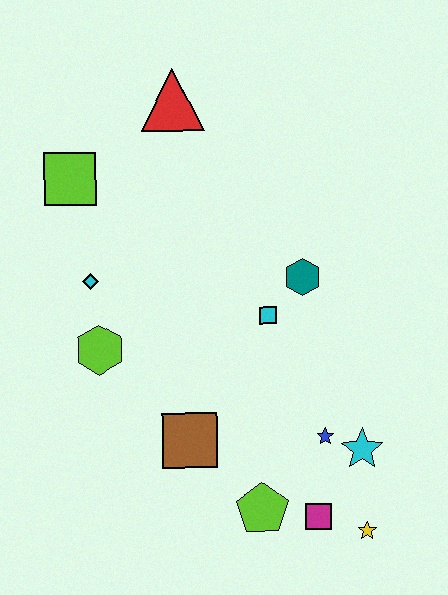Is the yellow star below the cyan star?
Yes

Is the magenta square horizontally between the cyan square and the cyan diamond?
No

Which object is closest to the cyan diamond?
The lime hexagon is closest to the cyan diamond.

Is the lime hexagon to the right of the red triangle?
No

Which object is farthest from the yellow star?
The red triangle is farthest from the yellow star.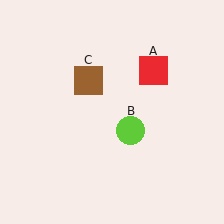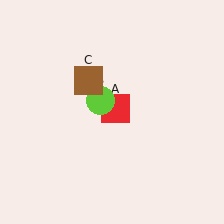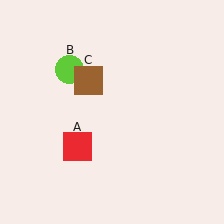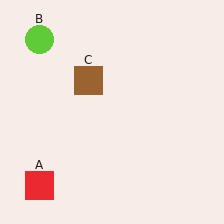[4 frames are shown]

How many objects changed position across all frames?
2 objects changed position: red square (object A), lime circle (object B).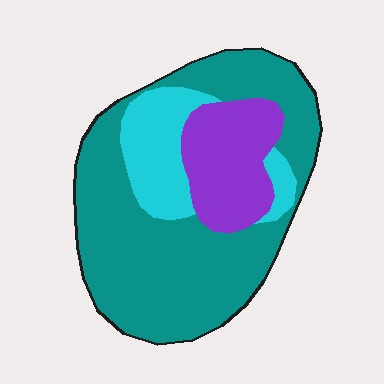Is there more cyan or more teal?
Teal.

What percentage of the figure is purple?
Purple covers 20% of the figure.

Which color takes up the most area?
Teal, at roughly 65%.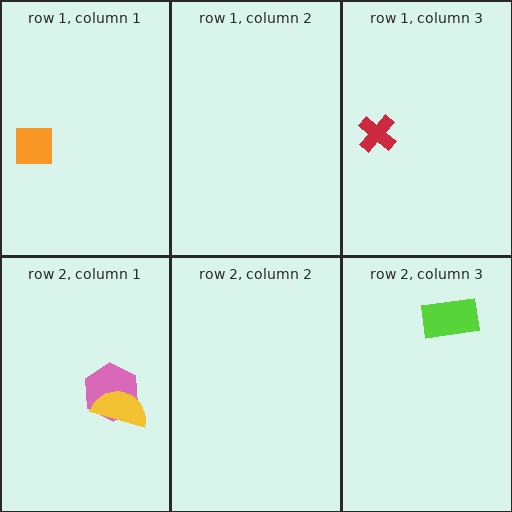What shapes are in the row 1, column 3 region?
The red cross.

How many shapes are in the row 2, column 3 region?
1.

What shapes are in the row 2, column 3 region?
The lime rectangle.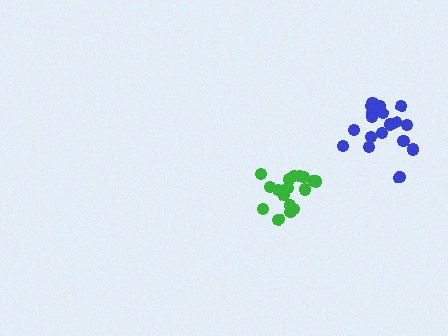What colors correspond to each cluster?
The clusters are colored: blue, green.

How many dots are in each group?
Group 1: 19 dots, Group 2: 17 dots (36 total).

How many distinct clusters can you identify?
There are 2 distinct clusters.